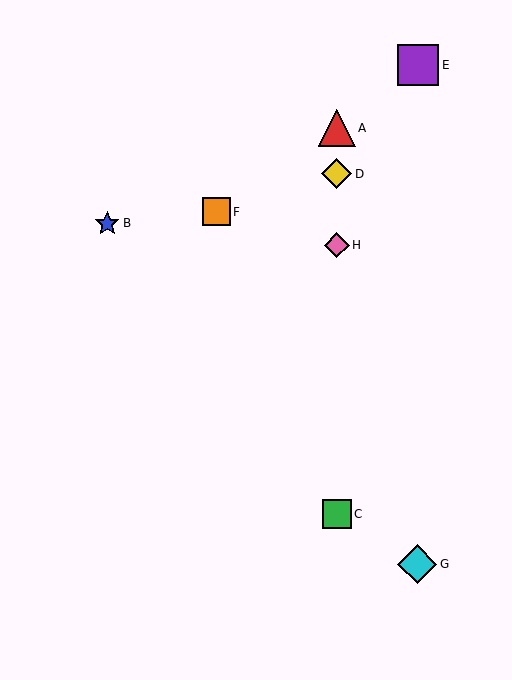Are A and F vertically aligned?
No, A is at x≈337 and F is at x≈216.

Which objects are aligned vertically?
Objects A, C, D, H are aligned vertically.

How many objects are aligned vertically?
4 objects (A, C, D, H) are aligned vertically.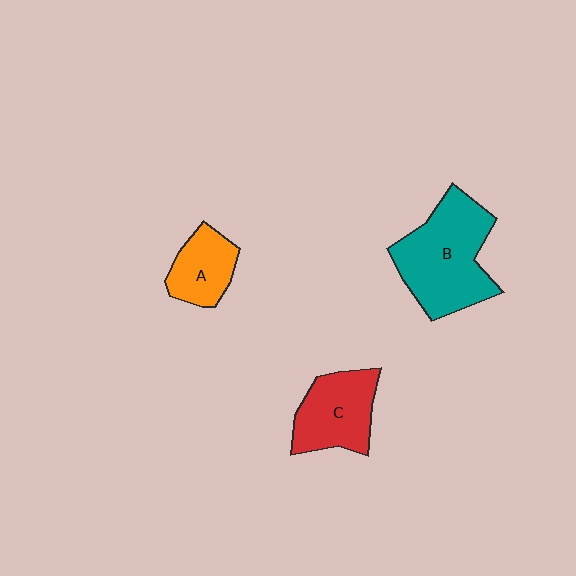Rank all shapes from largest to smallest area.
From largest to smallest: B (teal), C (red), A (orange).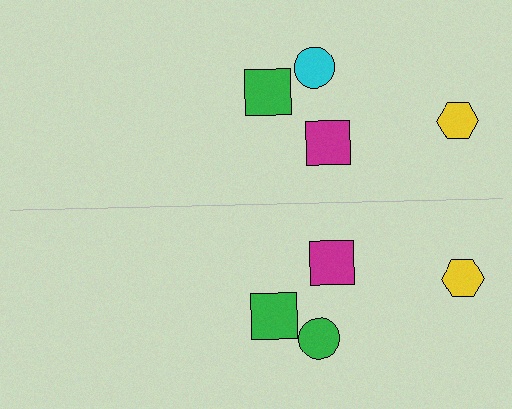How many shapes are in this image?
There are 8 shapes in this image.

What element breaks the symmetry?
The green circle on the bottom side breaks the symmetry — its mirror counterpart is cyan.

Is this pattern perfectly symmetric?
No, the pattern is not perfectly symmetric. The green circle on the bottom side breaks the symmetry — its mirror counterpart is cyan.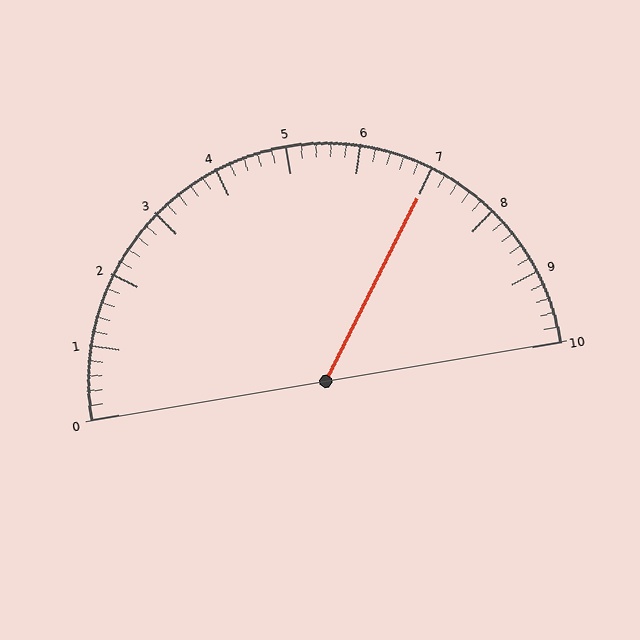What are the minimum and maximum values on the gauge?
The gauge ranges from 0 to 10.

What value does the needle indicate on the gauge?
The needle indicates approximately 7.0.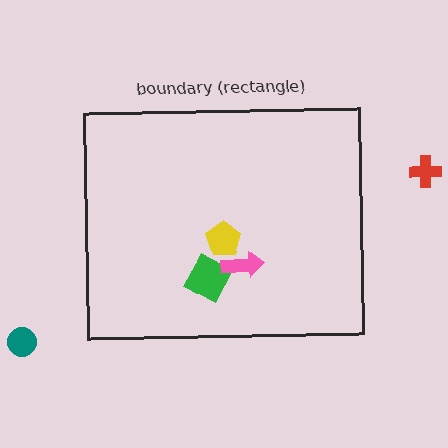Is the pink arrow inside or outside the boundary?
Inside.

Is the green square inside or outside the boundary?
Inside.